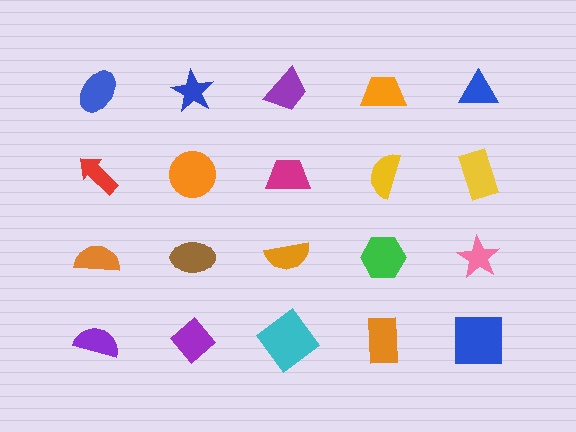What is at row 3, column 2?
A brown ellipse.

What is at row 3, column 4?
A green hexagon.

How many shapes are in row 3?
5 shapes.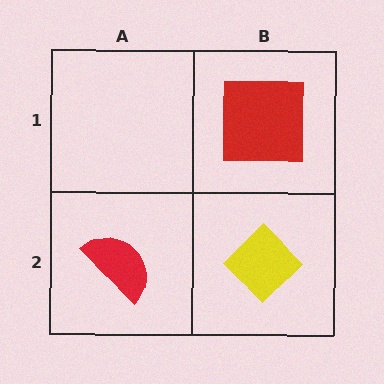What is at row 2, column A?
A red semicircle.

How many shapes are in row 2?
2 shapes.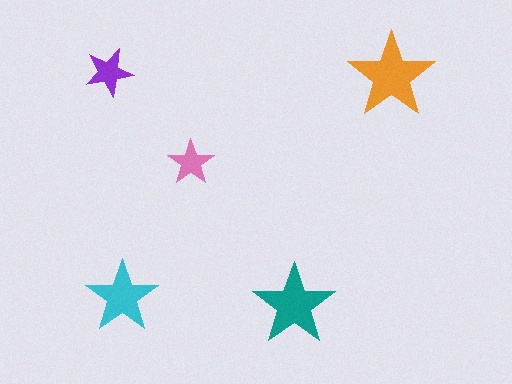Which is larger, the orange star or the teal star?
The orange one.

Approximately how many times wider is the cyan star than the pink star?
About 1.5 times wider.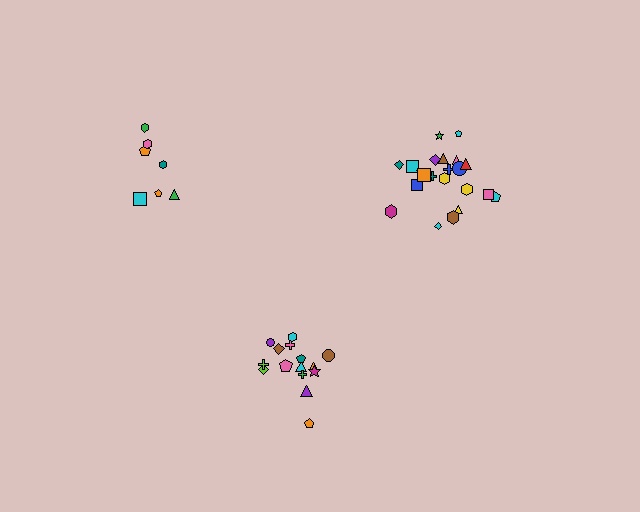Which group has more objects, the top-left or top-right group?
The top-right group.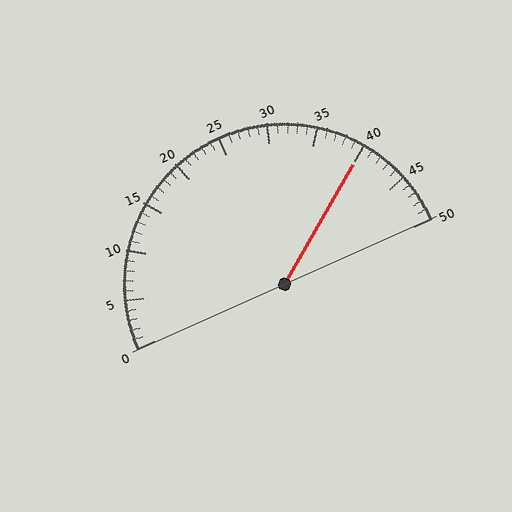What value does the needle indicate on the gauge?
The needle indicates approximately 40.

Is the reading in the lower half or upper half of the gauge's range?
The reading is in the upper half of the range (0 to 50).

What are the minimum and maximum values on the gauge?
The gauge ranges from 0 to 50.